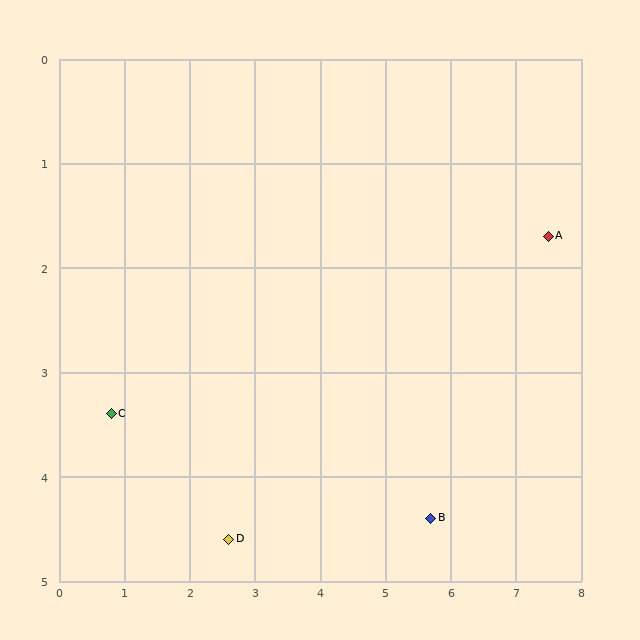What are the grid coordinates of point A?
Point A is at approximately (7.5, 1.7).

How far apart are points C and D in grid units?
Points C and D are about 2.2 grid units apart.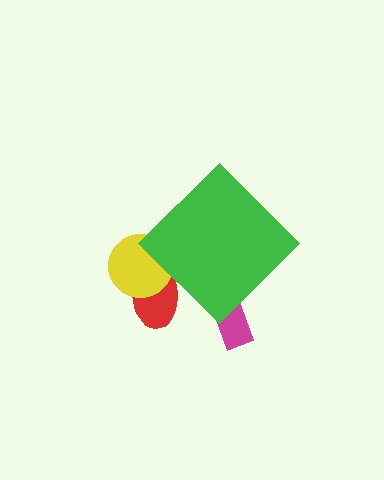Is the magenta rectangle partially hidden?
Yes, the magenta rectangle is partially hidden behind the green diamond.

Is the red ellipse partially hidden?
Yes, the red ellipse is partially hidden behind the green diamond.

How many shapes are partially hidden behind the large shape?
3 shapes are partially hidden.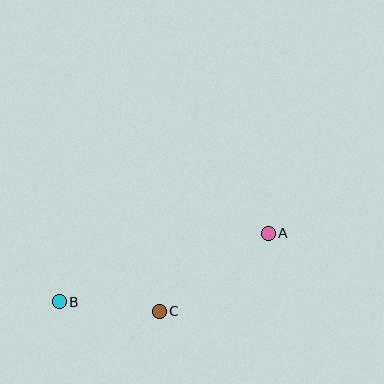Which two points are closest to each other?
Points B and C are closest to each other.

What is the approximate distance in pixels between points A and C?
The distance between A and C is approximately 134 pixels.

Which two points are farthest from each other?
Points A and B are farthest from each other.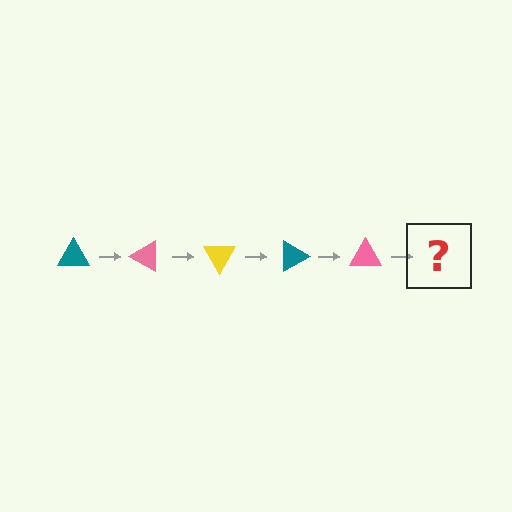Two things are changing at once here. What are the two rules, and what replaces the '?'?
The two rules are that it rotates 30 degrees each step and the color cycles through teal, pink, and yellow. The '?' should be a yellow triangle, rotated 150 degrees from the start.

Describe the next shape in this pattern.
It should be a yellow triangle, rotated 150 degrees from the start.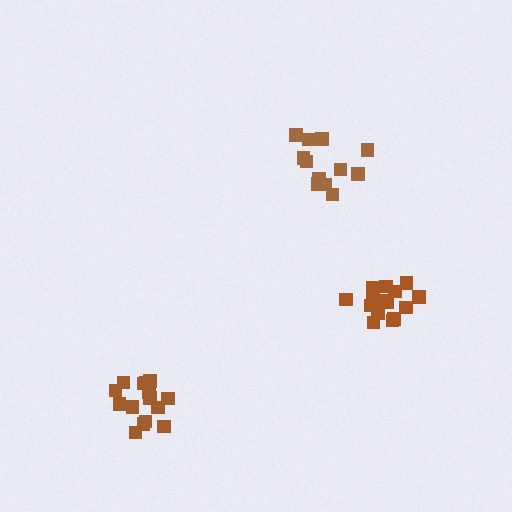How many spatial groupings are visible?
There are 3 spatial groupings.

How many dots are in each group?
Group 1: 12 dots, Group 2: 16 dots, Group 3: 15 dots (43 total).